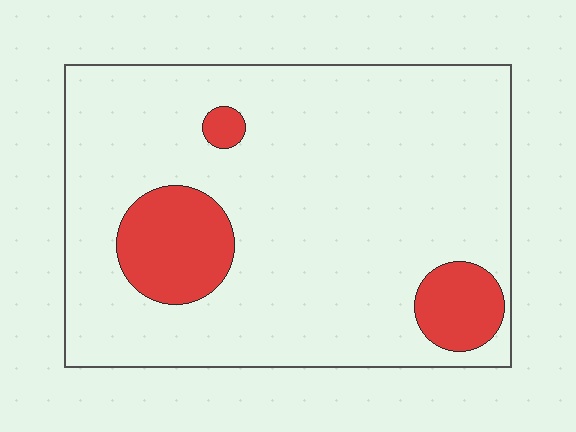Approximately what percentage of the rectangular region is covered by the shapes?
Approximately 15%.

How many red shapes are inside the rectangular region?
3.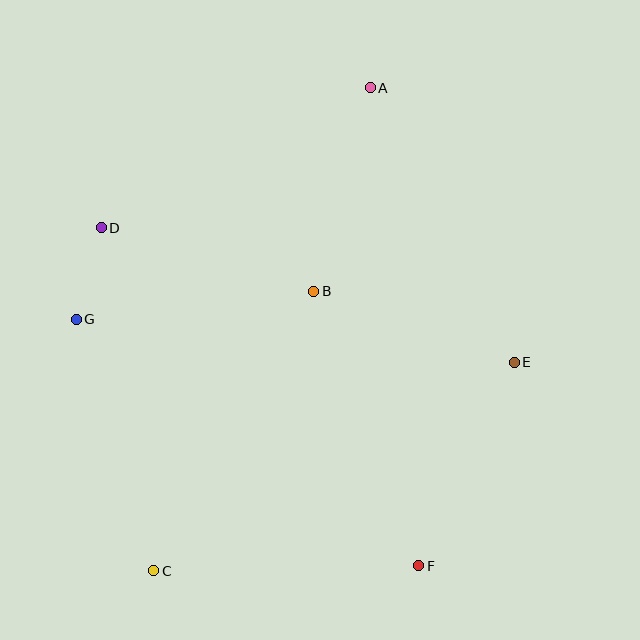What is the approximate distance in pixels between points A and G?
The distance between A and G is approximately 374 pixels.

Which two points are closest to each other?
Points D and G are closest to each other.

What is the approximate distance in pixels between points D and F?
The distance between D and F is approximately 464 pixels.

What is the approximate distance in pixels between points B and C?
The distance between B and C is approximately 322 pixels.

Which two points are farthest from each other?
Points A and C are farthest from each other.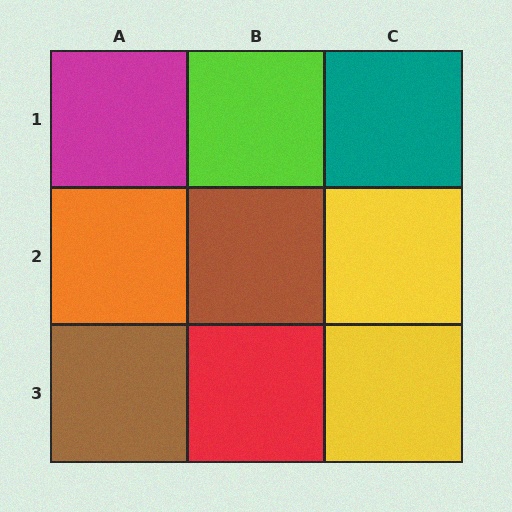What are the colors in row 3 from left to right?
Brown, red, yellow.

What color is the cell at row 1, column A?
Magenta.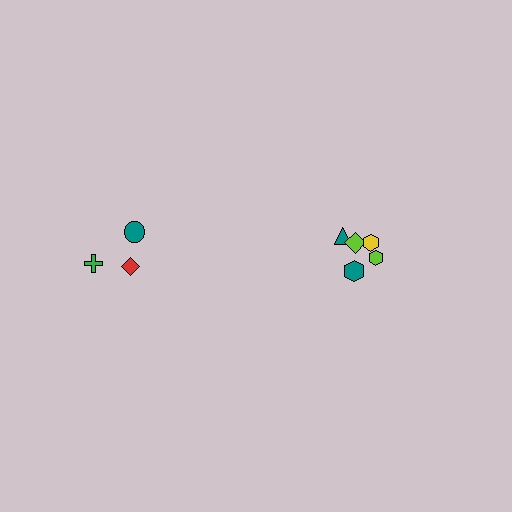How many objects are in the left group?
There are 3 objects.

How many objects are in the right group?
There are 5 objects.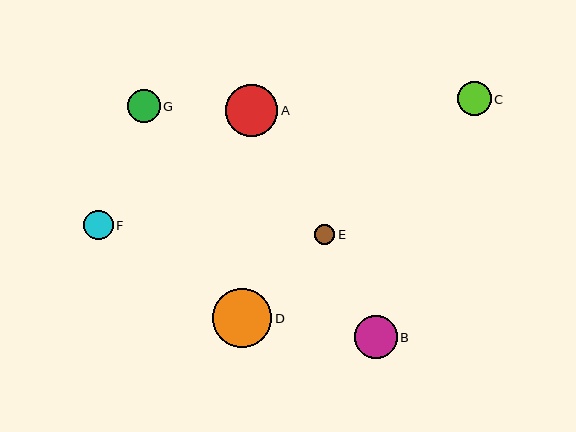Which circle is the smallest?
Circle E is the smallest with a size of approximately 20 pixels.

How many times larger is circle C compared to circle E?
Circle C is approximately 1.7 times the size of circle E.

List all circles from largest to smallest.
From largest to smallest: D, A, B, C, G, F, E.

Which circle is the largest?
Circle D is the largest with a size of approximately 59 pixels.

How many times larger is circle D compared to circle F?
Circle D is approximately 2.0 times the size of circle F.